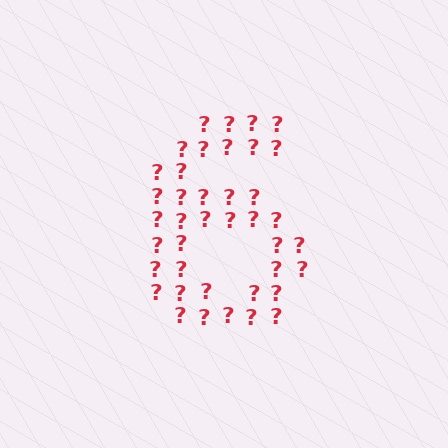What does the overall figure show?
The overall figure shows the digit 6.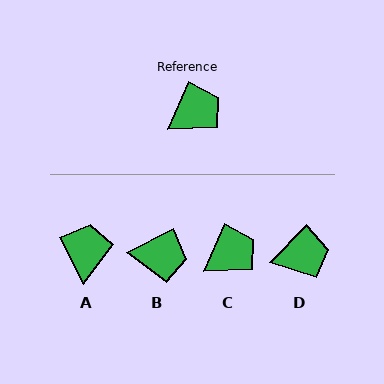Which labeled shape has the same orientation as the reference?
C.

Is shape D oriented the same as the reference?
No, it is off by about 20 degrees.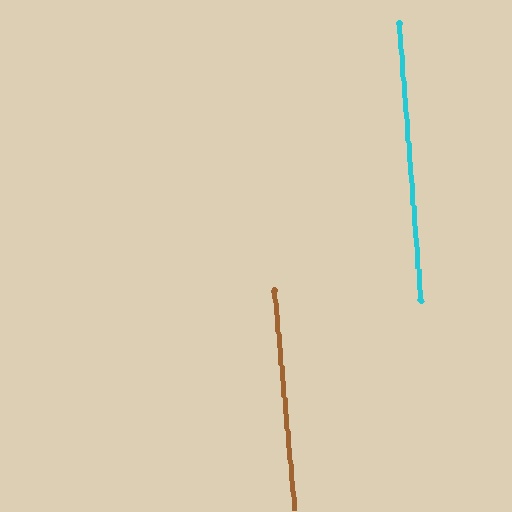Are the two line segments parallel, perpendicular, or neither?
Parallel — their directions differ by only 0.8°.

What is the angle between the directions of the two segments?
Approximately 1 degree.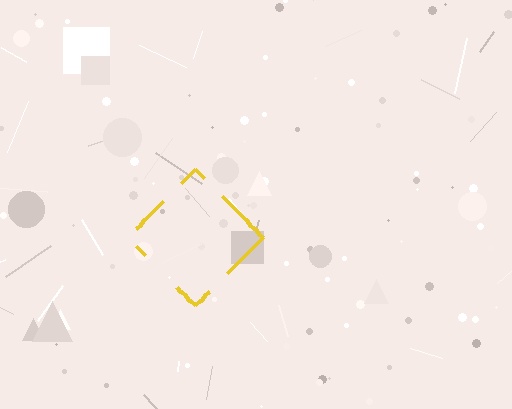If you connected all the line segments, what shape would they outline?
They would outline a diamond.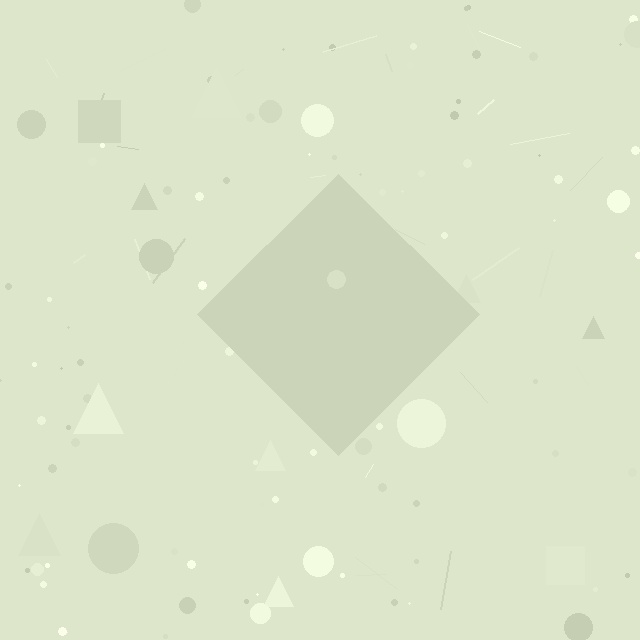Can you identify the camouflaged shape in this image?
The camouflaged shape is a diamond.